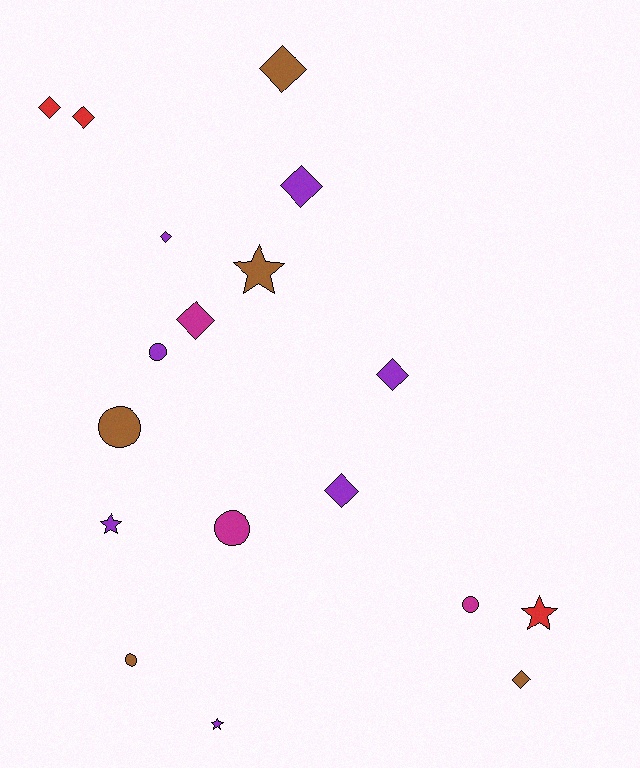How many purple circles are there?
There is 1 purple circle.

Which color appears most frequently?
Purple, with 7 objects.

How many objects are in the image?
There are 18 objects.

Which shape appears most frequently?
Diamond, with 9 objects.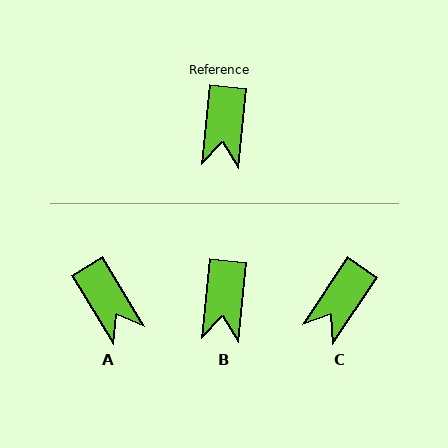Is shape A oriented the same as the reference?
No, it is off by about 36 degrees.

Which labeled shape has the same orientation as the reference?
B.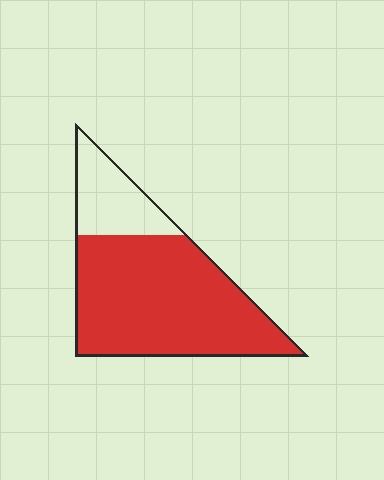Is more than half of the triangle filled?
Yes.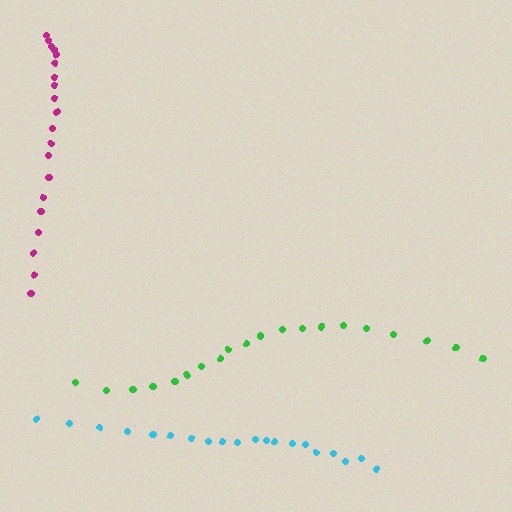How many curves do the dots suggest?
There are 3 distinct paths.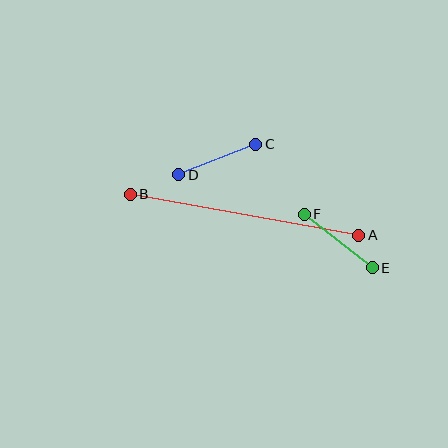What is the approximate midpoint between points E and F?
The midpoint is at approximately (338, 241) pixels.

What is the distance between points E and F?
The distance is approximately 86 pixels.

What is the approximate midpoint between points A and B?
The midpoint is at approximately (244, 215) pixels.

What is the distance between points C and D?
The distance is approximately 83 pixels.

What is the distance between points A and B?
The distance is approximately 232 pixels.